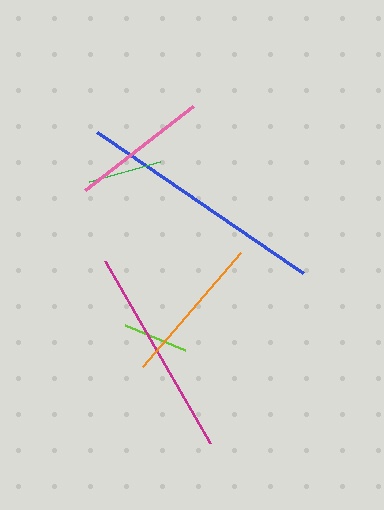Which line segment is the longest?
The blue line is the longest at approximately 249 pixels.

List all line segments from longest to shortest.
From longest to shortest: blue, magenta, orange, pink, green, lime.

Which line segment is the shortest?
The lime line is the shortest at approximately 64 pixels.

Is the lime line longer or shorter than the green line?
The green line is longer than the lime line.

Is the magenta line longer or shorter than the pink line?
The magenta line is longer than the pink line.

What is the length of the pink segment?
The pink segment is approximately 137 pixels long.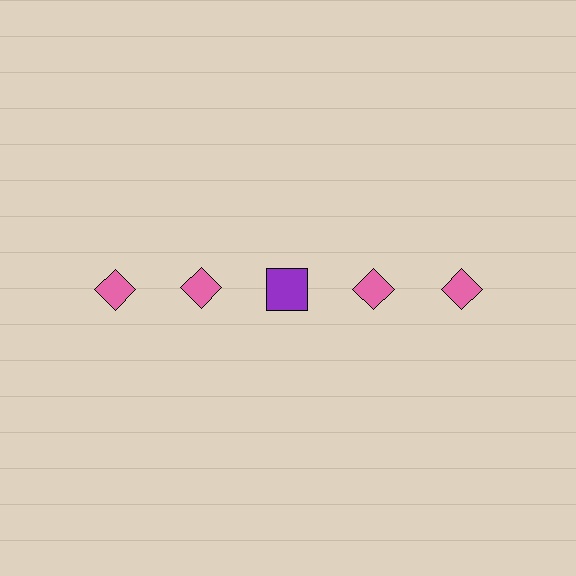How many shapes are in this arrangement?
There are 5 shapes arranged in a grid pattern.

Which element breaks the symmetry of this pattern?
The purple square in the top row, center column breaks the symmetry. All other shapes are pink diamonds.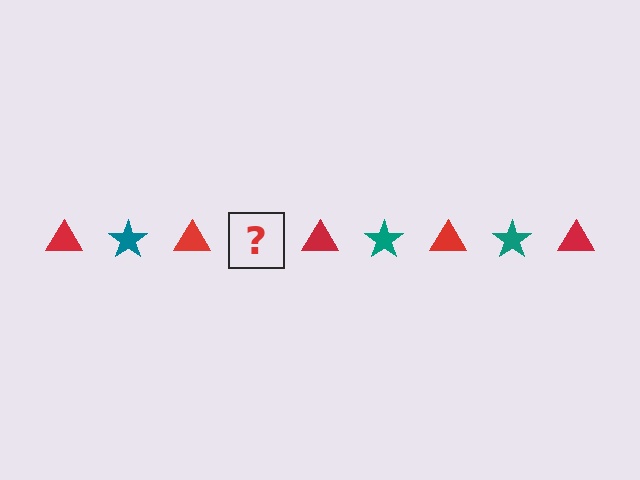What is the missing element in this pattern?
The missing element is a teal star.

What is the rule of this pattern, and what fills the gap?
The rule is that the pattern alternates between red triangle and teal star. The gap should be filled with a teal star.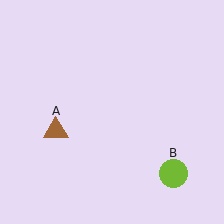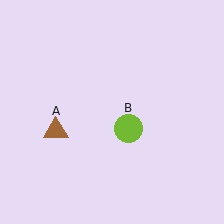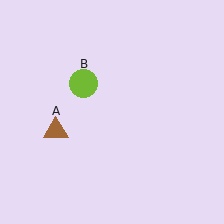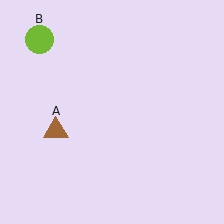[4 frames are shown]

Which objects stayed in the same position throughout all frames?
Brown triangle (object A) remained stationary.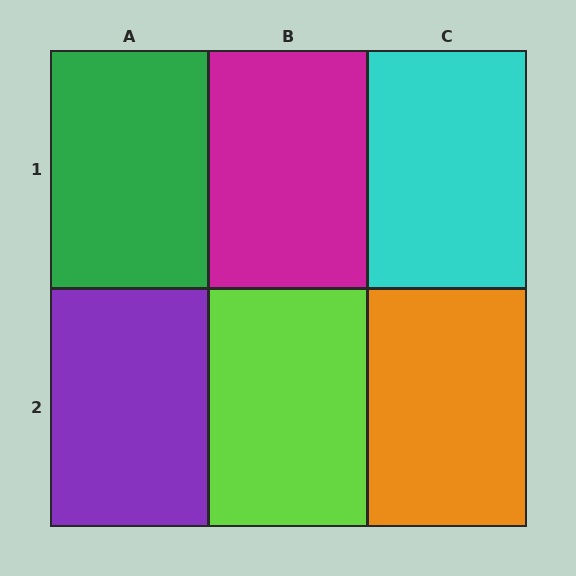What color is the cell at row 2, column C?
Orange.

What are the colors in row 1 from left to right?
Green, magenta, cyan.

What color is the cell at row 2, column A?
Purple.